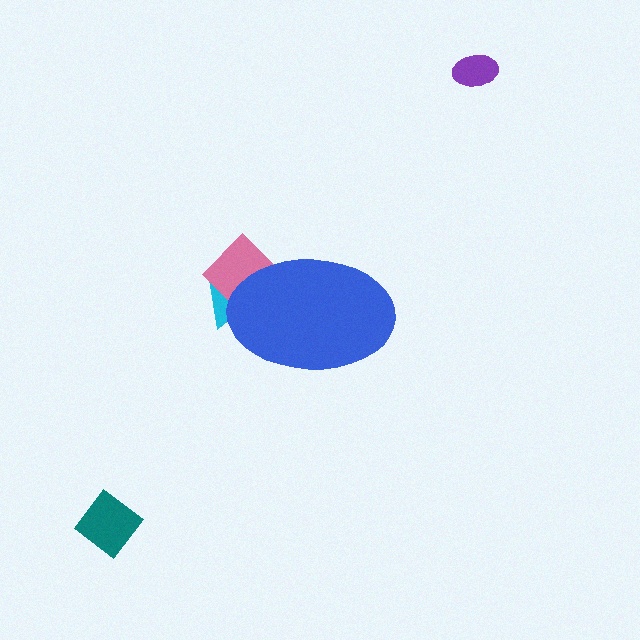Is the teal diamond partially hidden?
No, the teal diamond is fully visible.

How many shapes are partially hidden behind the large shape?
2 shapes are partially hidden.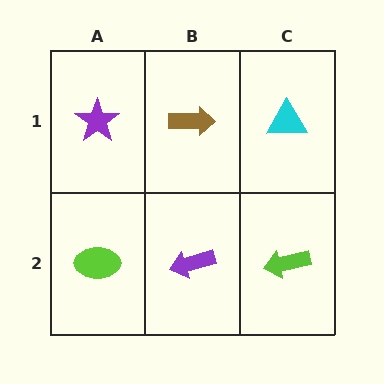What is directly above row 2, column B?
A brown arrow.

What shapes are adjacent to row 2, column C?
A cyan triangle (row 1, column C), a purple arrow (row 2, column B).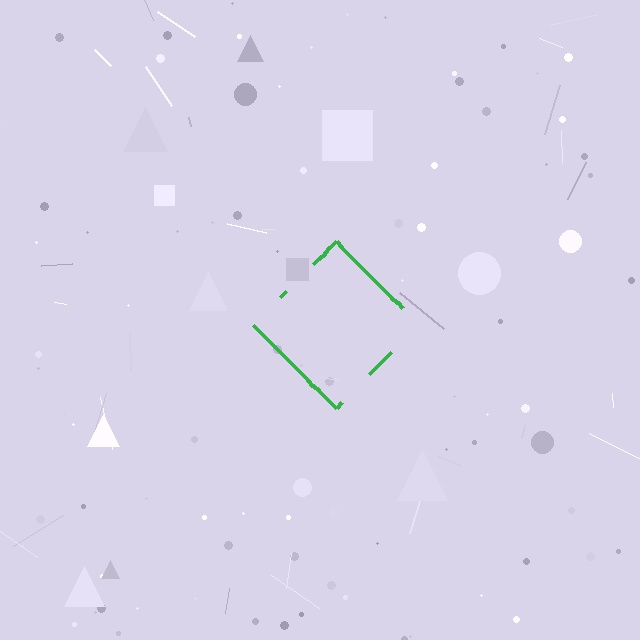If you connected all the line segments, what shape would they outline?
They would outline a diamond.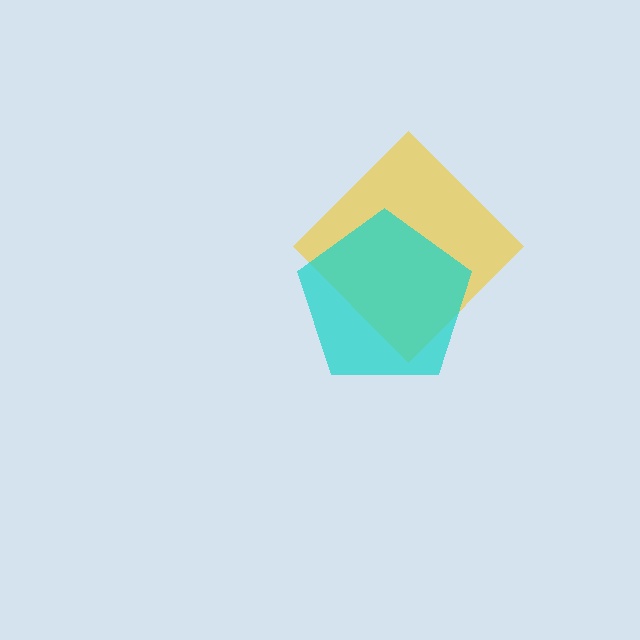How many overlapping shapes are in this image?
There are 2 overlapping shapes in the image.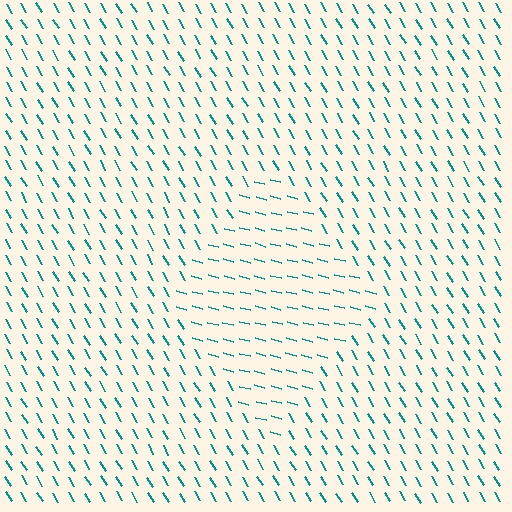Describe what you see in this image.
The image is filled with small teal line segments. A diamond region in the image has lines oriented differently from the surrounding lines, creating a visible texture boundary.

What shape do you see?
I see a diamond.